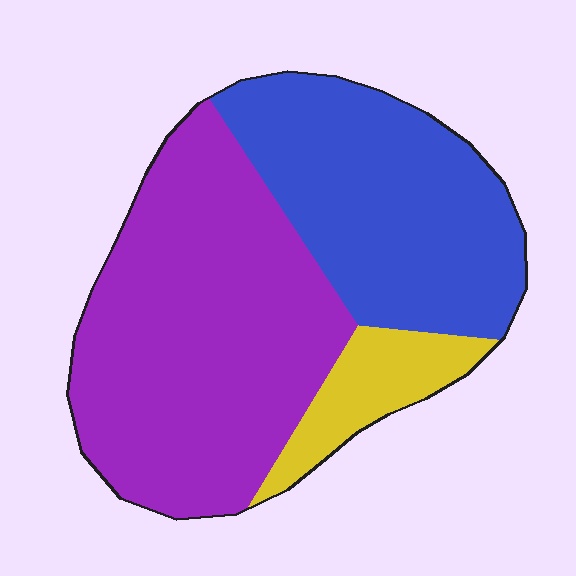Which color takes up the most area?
Purple, at roughly 55%.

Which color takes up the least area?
Yellow, at roughly 10%.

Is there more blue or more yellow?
Blue.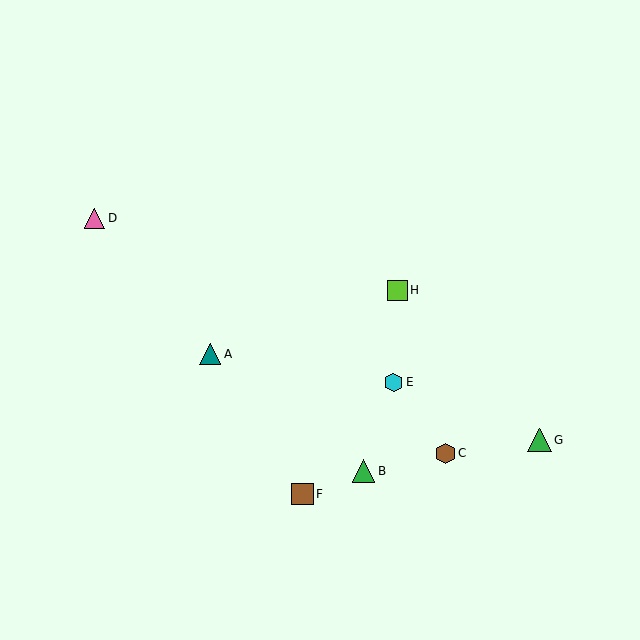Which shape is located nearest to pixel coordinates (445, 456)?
The brown hexagon (labeled C) at (445, 453) is nearest to that location.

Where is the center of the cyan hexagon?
The center of the cyan hexagon is at (394, 382).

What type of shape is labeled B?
Shape B is a green triangle.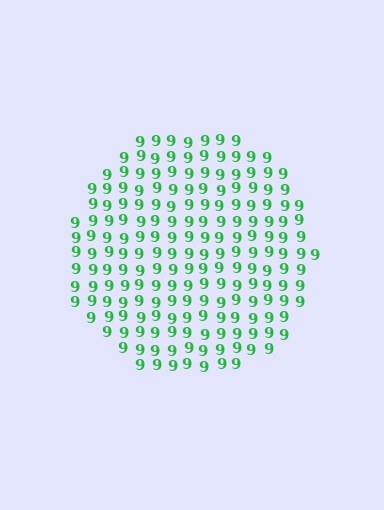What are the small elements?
The small elements are digit 9's.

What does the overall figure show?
The overall figure shows a circle.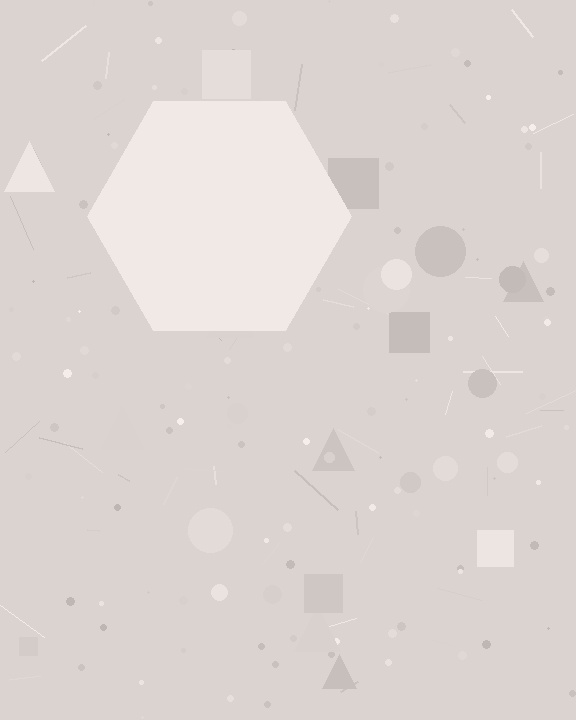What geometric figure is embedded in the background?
A hexagon is embedded in the background.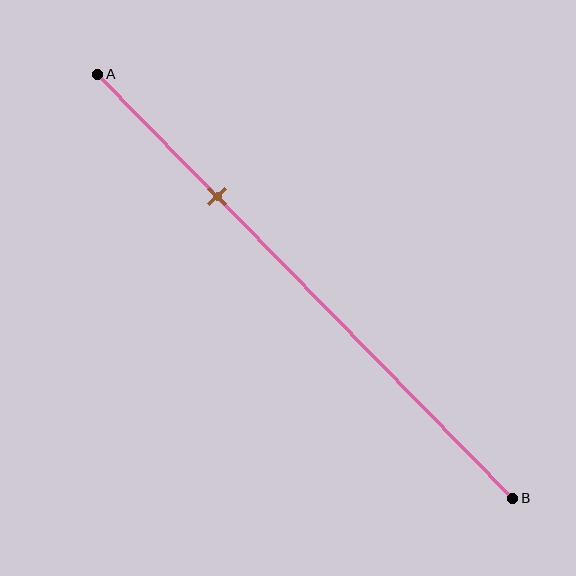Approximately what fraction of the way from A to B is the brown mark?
The brown mark is approximately 30% of the way from A to B.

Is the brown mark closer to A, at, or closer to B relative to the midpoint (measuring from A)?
The brown mark is closer to point A than the midpoint of segment AB.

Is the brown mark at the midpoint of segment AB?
No, the mark is at about 30% from A, not at the 50% midpoint.